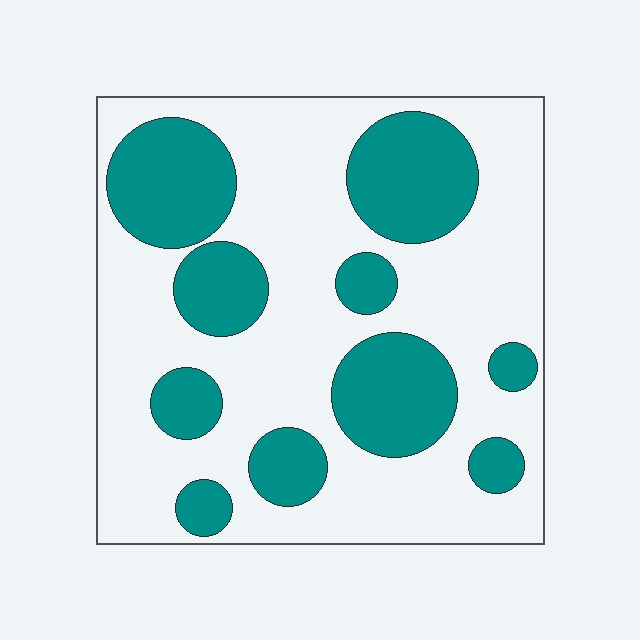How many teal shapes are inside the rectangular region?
10.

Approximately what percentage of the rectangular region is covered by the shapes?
Approximately 35%.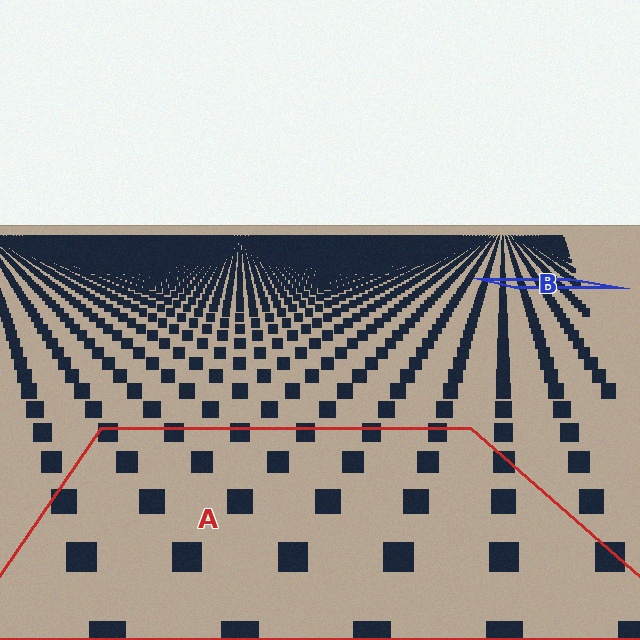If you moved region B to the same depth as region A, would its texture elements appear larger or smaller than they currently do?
They would appear larger. At a closer depth, the same texture elements are projected at a bigger on-screen size.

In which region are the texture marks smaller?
The texture marks are smaller in region B, because it is farther away.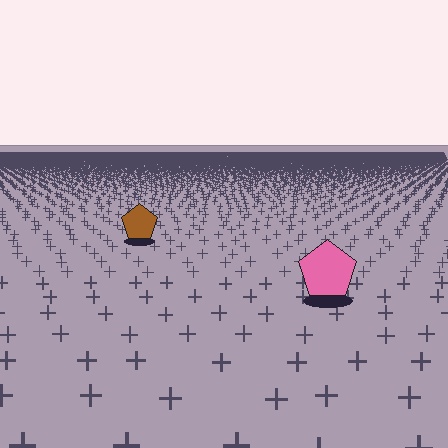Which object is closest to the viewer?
The pink pentagon is closest. The texture marks near it are larger and more spread out.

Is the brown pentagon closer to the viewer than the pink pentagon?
No. The pink pentagon is closer — you can tell from the texture gradient: the ground texture is coarser near it.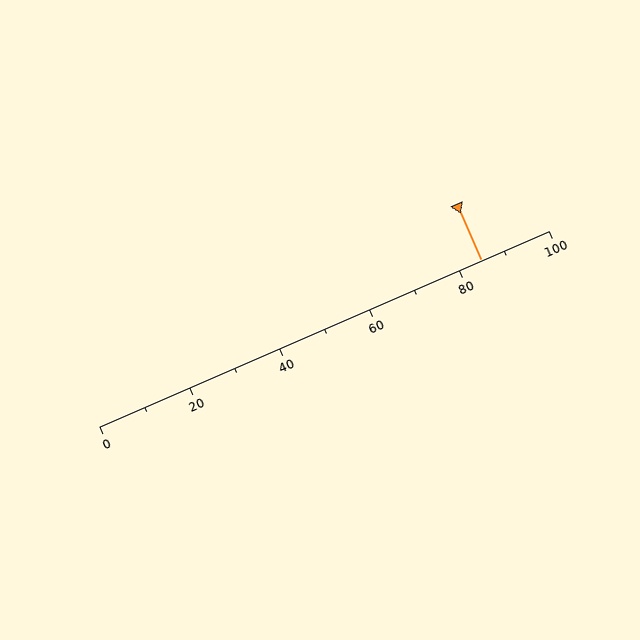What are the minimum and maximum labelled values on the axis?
The axis runs from 0 to 100.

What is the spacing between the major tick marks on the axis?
The major ticks are spaced 20 apart.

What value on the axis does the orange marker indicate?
The marker indicates approximately 85.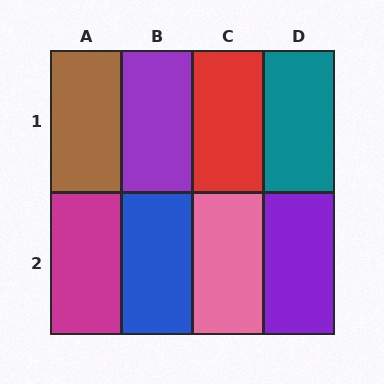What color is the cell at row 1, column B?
Purple.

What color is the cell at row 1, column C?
Red.